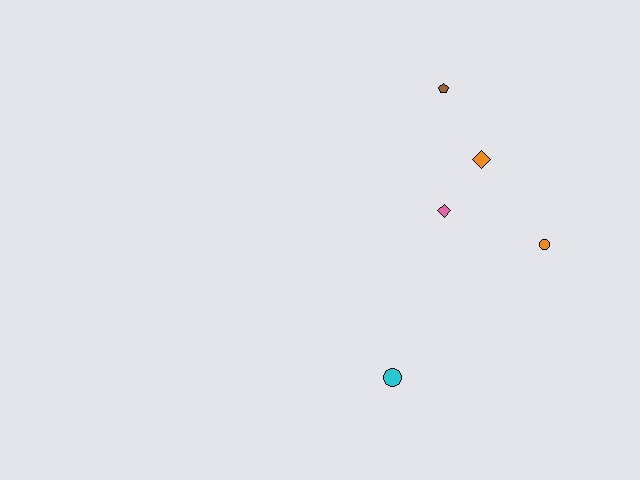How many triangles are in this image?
There are no triangles.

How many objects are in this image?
There are 5 objects.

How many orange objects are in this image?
There are 2 orange objects.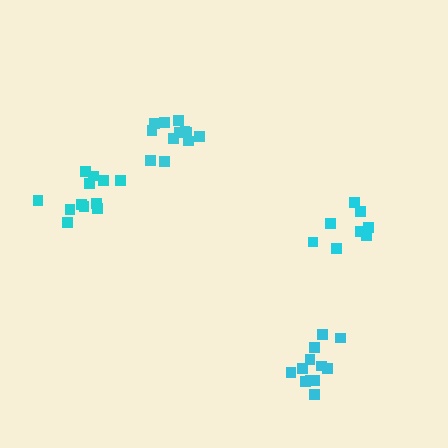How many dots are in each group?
Group 1: 12 dots, Group 2: 12 dots, Group 3: 12 dots, Group 4: 8 dots (44 total).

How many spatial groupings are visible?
There are 4 spatial groupings.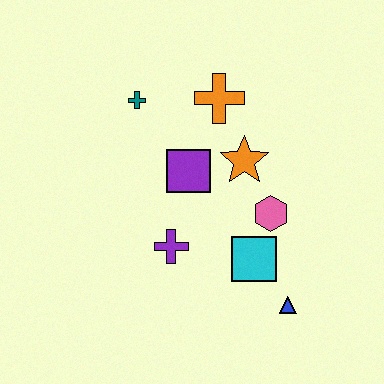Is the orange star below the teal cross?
Yes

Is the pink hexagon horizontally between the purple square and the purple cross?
No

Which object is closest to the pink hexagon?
The cyan square is closest to the pink hexagon.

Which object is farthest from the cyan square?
The teal cross is farthest from the cyan square.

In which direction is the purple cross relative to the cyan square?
The purple cross is to the left of the cyan square.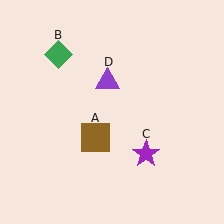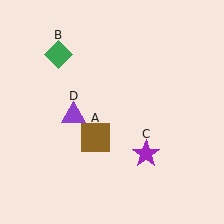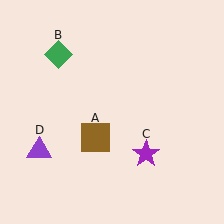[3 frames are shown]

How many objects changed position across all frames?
1 object changed position: purple triangle (object D).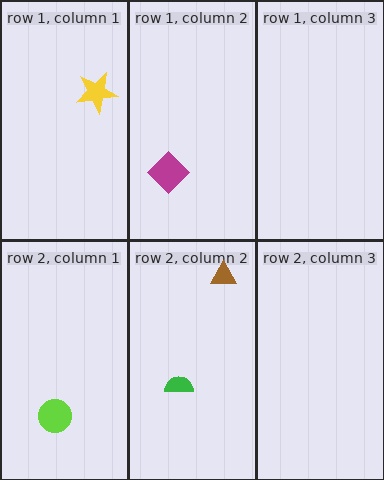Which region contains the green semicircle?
The row 2, column 2 region.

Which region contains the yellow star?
The row 1, column 1 region.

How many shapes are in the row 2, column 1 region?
1.